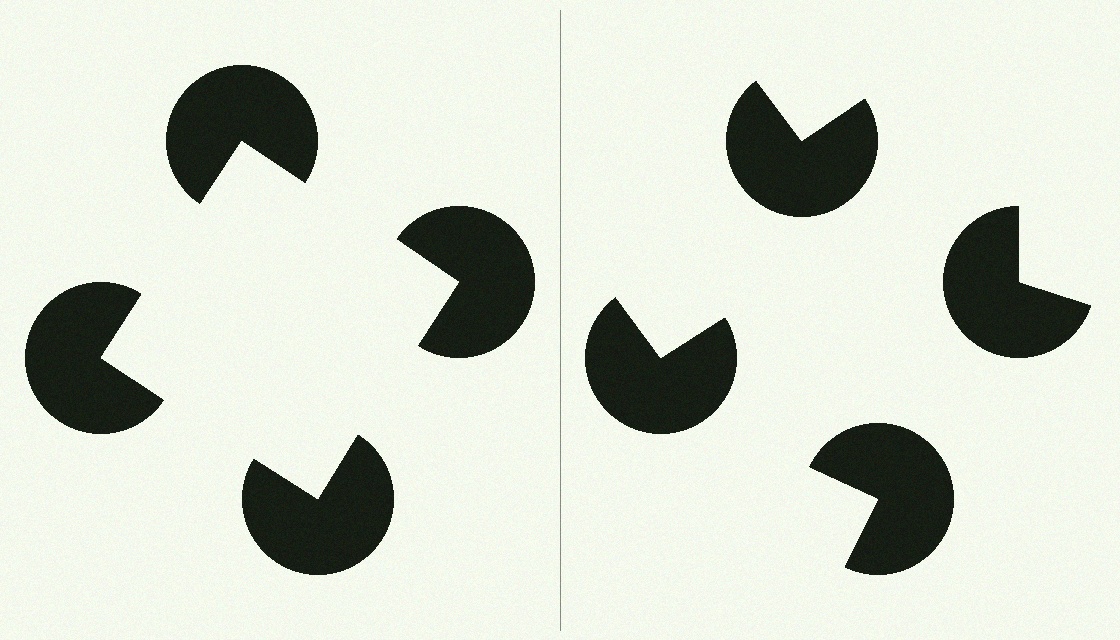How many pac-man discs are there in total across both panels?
8 — 4 on each side.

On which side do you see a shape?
An illusory square appears on the left side. On the right side the wedge cuts are rotated, so no coherent shape forms.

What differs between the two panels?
The pac-man discs are positioned identically on both sides; only the wedge orientations differ. On the left they align to a square; on the right they are misaligned.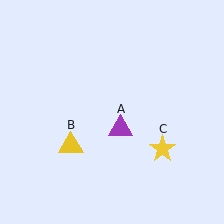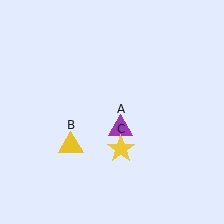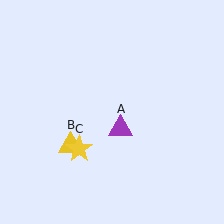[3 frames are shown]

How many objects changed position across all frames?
1 object changed position: yellow star (object C).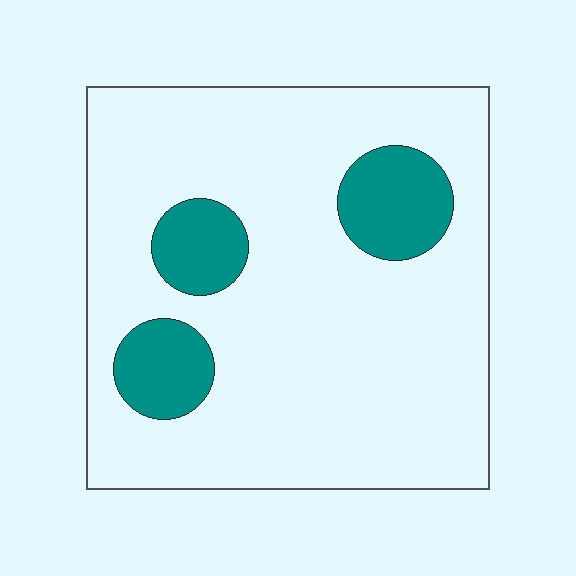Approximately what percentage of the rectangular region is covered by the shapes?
Approximately 15%.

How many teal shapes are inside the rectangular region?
3.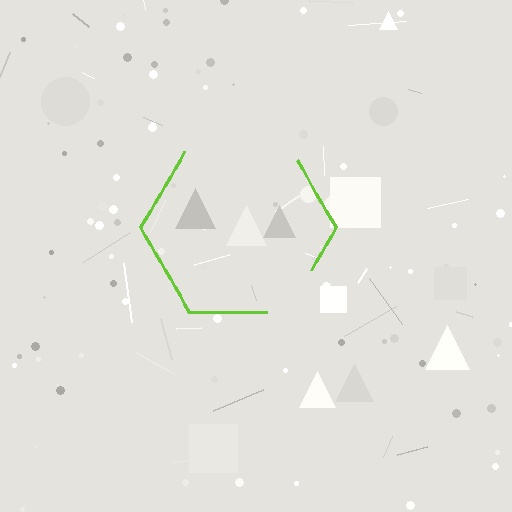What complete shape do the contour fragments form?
The contour fragments form a hexagon.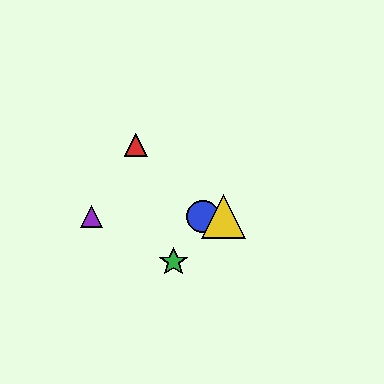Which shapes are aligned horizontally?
The blue circle, the yellow triangle, the purple triangle are aligned horizontally.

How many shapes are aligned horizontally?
3 shapes (the blue circle, the yellow triangle, the purple triangle) are aligned horizontally.